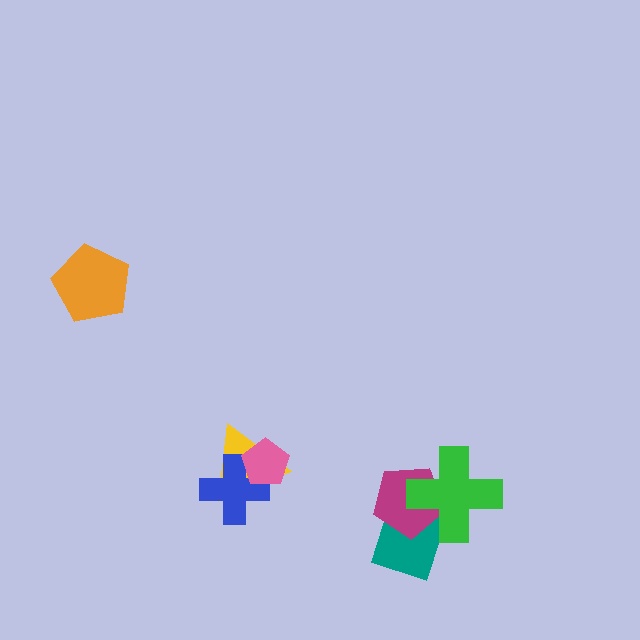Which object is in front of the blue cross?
The pink pentagon is in front of the blue cross.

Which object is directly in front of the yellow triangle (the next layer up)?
The blue cross is directly in front of the yellow triangle.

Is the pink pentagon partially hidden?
No, no other shape covers it.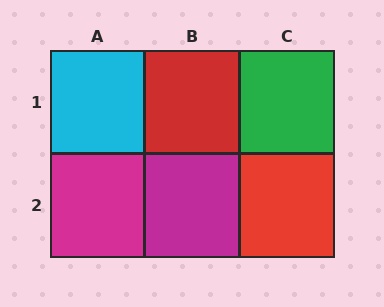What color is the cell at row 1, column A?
Cyan.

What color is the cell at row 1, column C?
Green.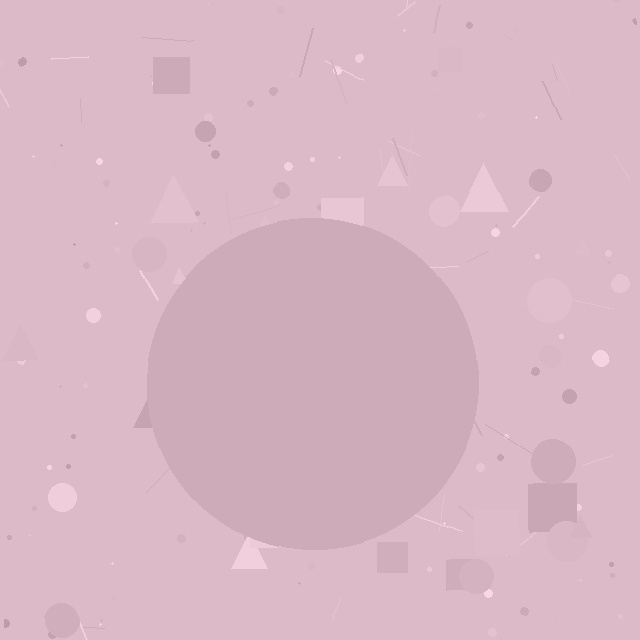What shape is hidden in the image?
A circle is hidden in the image.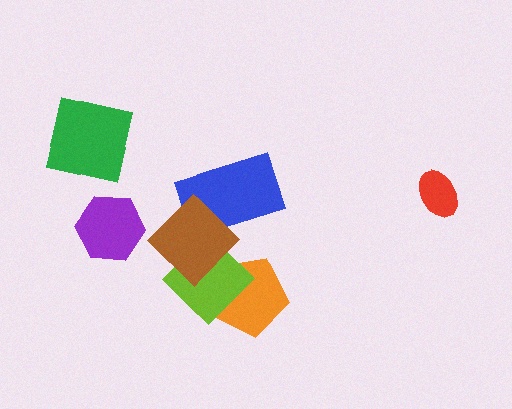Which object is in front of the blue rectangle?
The brown diamond is in front of the blue rectangle.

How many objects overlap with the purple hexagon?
0 objects overlap with the purple hexagon.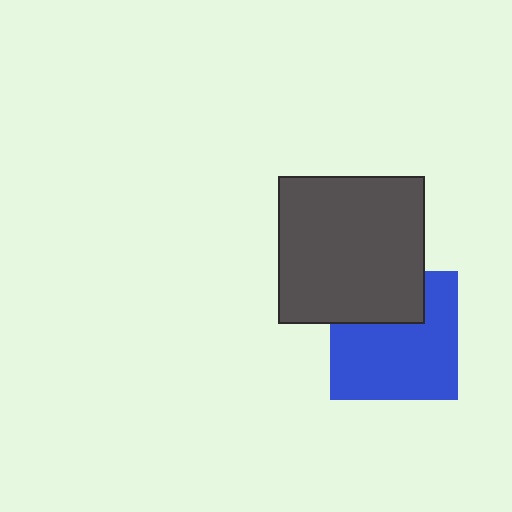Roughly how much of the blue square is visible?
Most of it is visible (roughly 70%).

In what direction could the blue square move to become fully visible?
The blue square could move down. That would shift it out from behind the dark gray square entirely.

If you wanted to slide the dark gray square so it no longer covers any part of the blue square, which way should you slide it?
Slide it up — that is the most direct way to separate the two shapes.